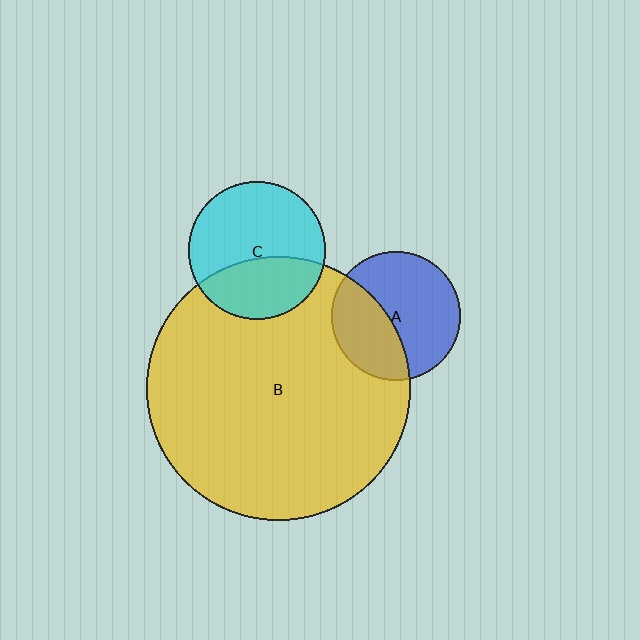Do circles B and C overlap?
Yes.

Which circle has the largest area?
Circle B (yellow).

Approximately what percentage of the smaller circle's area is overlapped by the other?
Approximately 40%.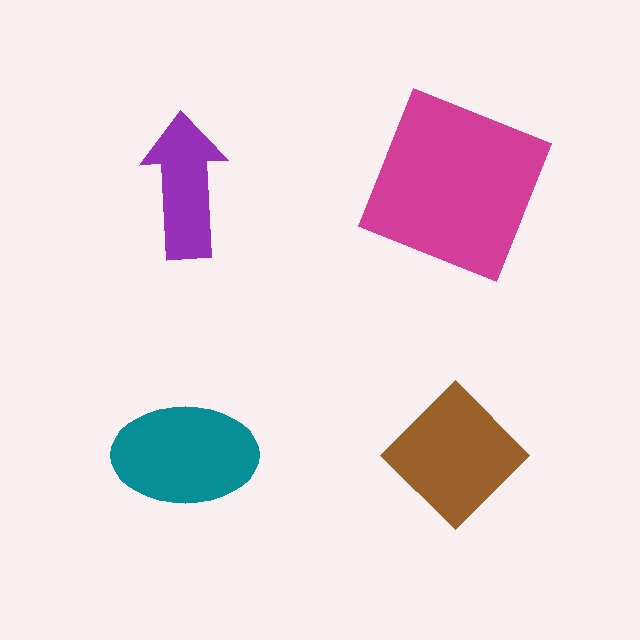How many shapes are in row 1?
2 shapes.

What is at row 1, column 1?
A purple arrow.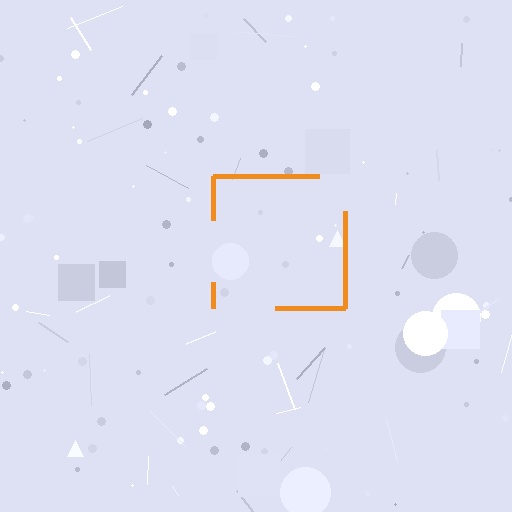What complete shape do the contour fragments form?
The contour fragments form a square.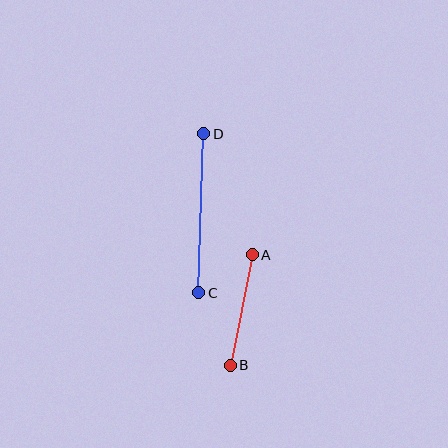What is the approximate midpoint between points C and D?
The midpoint is at approximately (201, 213) pixels.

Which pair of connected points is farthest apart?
Points C and D are farthest apart.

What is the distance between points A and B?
The distance is approximately 113 pixels.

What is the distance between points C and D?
The distance is approximately 159 pixels.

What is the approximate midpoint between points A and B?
The midpoint is at approximately (241, 310) pixels.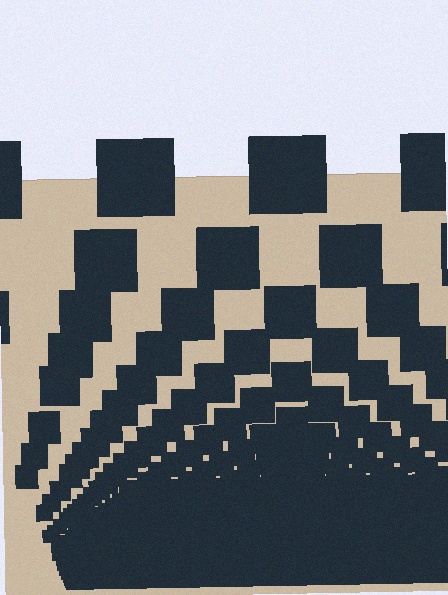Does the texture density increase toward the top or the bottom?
Density increases toward the bottom.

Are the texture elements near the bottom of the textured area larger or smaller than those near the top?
Smaller. The gradient is inverted — elements near the bottom are smaller and denser.